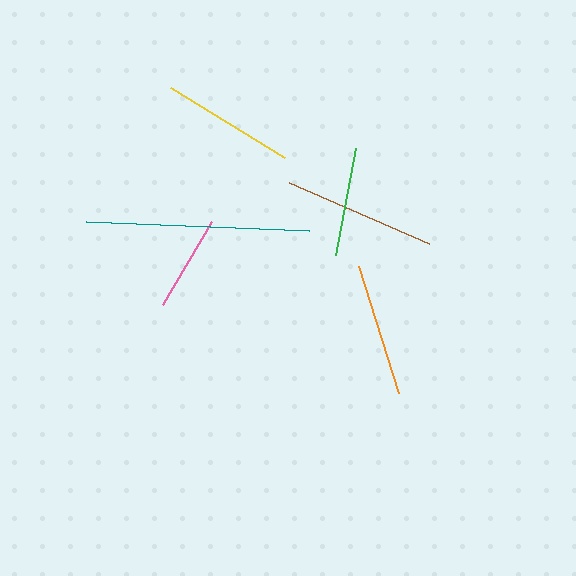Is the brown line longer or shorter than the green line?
The brown line is longer than the green line.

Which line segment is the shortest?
The pink line is the shortest at approximately 96 pixels.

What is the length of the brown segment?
The brown segment is approximately 153 pixels long.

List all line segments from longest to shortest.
From longest to shortest: teal, brown, yellow, orange, green, pink.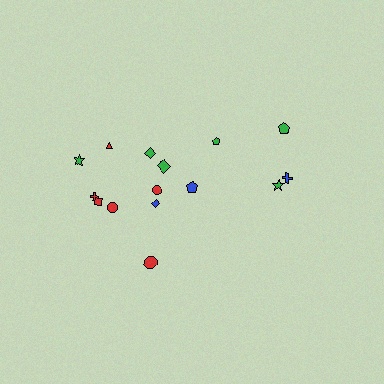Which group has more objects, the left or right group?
The left group.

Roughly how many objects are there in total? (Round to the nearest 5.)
Roughly 15 objects in total.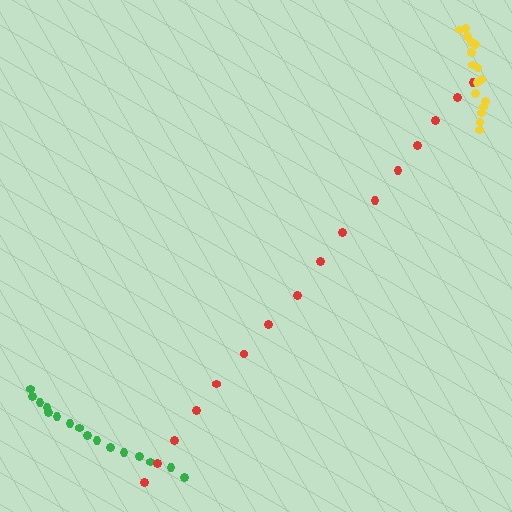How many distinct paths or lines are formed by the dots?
There are 3 distinct paths.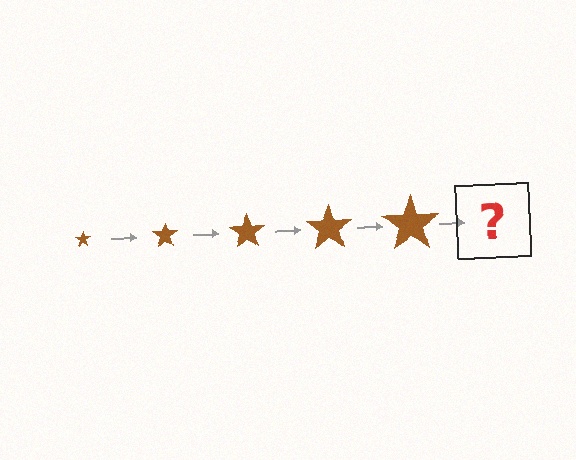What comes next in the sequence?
The next element should be a brown star, larger than the previous one.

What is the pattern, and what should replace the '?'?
The pattern is that the star gets progressively larger each step. The '?' should be a brown star, larger than the previous one.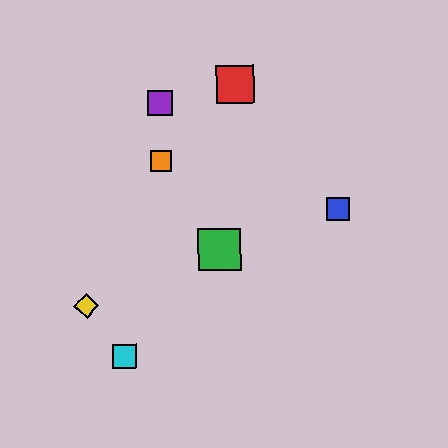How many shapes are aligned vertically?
2 shapes (the purple square, the orange square) are aligned vertically.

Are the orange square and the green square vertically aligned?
No, the orange square is at x≈161 and the green square is at x≈219.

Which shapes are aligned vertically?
The purple square, the orange square are aligned vertically.